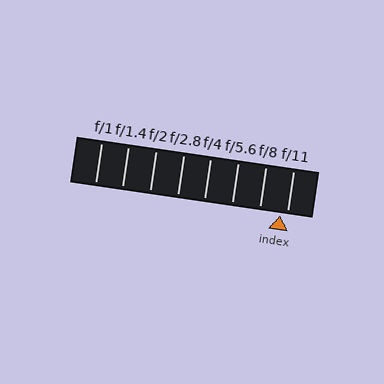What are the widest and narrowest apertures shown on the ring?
The widest aperture shown is f/1 and the narrowest is f/11.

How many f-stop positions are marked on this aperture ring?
There are 8 f-stop positions marked.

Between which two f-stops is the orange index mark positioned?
The index mark is between f/8 and f/11.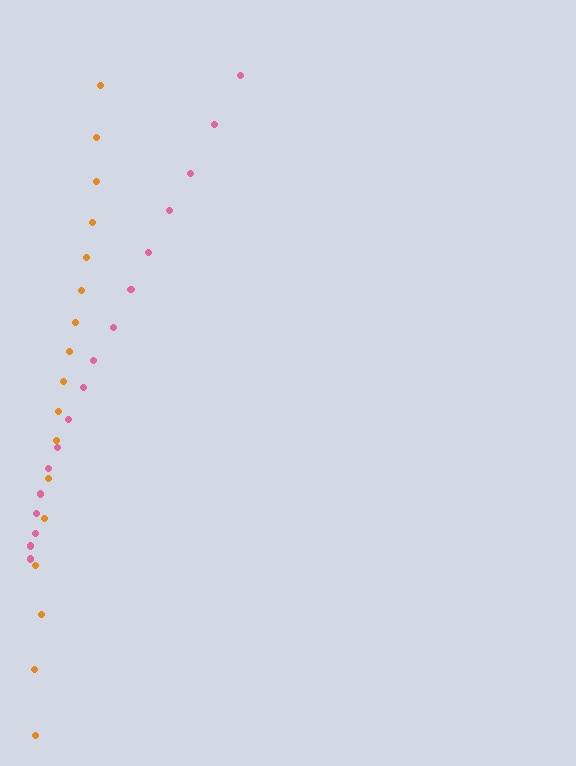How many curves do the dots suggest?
There are 2 distinct paths.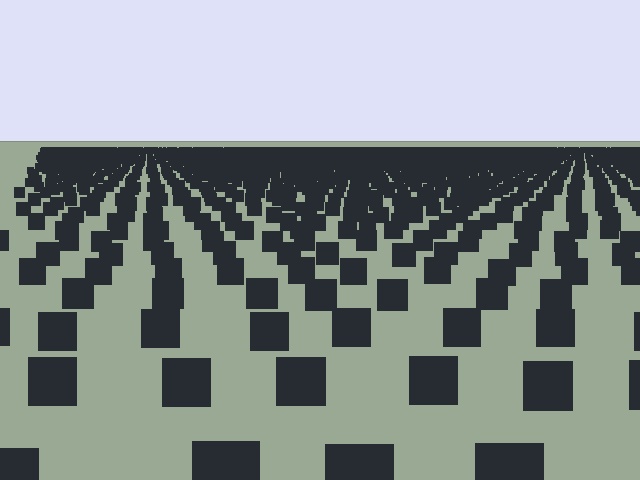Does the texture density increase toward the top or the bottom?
Density increases toward the top.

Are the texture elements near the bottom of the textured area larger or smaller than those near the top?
Larger. Near the bottom, elements are closer to the viewer and appear at a bigger on-screen size.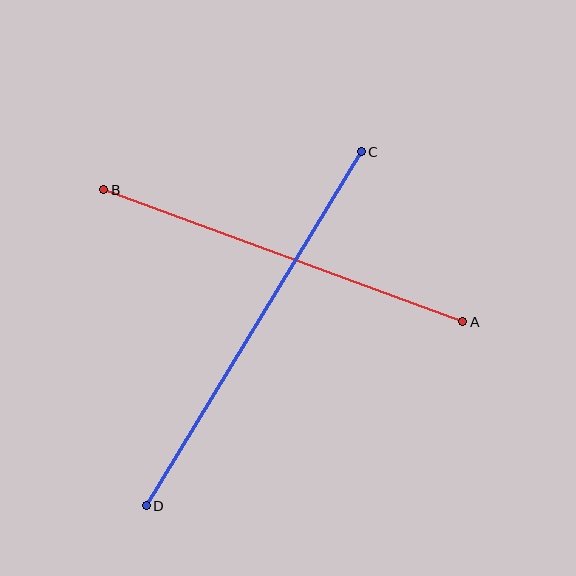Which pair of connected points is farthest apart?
Points C and D are farthest apart.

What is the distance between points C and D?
The distance is approximately 414 pixels.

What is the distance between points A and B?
The distance is approximately 382 pixels.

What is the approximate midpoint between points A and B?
The midpoint is at approximately (283, 256) pixels.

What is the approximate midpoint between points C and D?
The midpoint is at approximately (254, 329) pixels.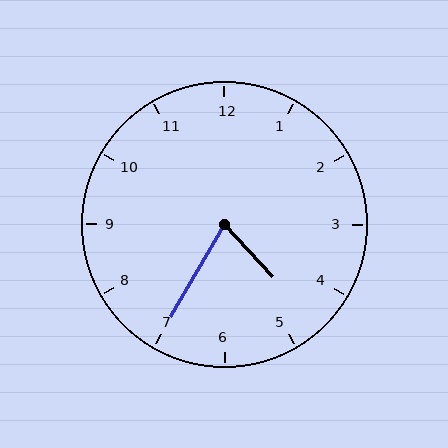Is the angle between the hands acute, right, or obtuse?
It is acute.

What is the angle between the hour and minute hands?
Approximately 72 degrees.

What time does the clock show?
4:35.